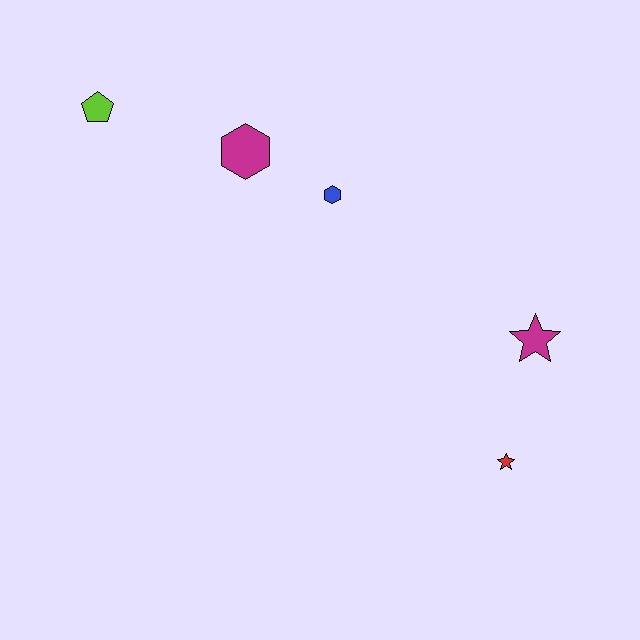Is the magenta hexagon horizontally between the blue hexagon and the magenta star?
No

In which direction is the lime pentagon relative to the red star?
The lime pentagon is to the left of the red star.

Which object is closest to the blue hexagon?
The magenta hexagon is closest to the blue hexagon.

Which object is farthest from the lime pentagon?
The red star is farthest from the lime pentagon.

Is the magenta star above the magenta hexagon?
No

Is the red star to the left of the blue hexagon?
No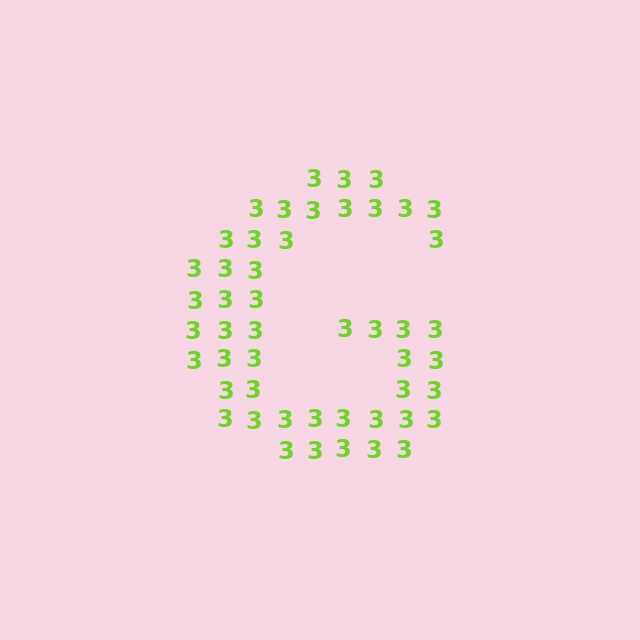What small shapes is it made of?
It is made of small digit 3's.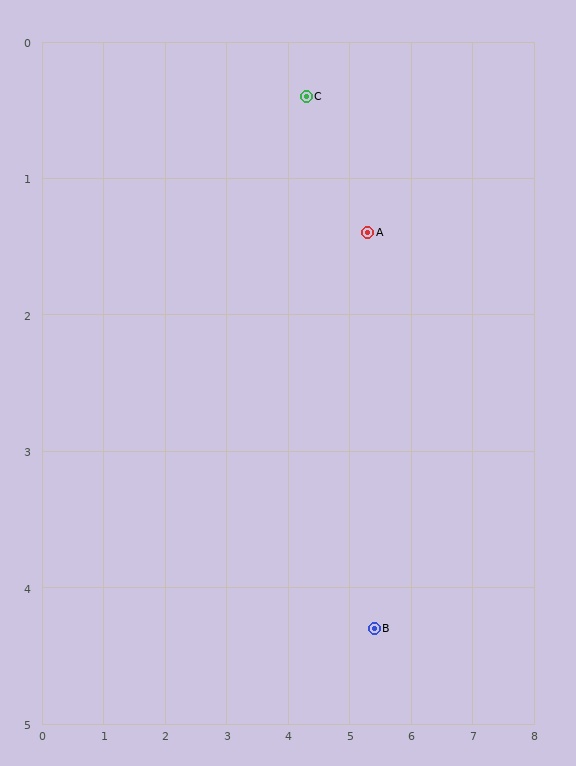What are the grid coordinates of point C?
Point C is at approximately (4.3, 0.4).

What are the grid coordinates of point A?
Point A is at approximately (5.3, 1.4).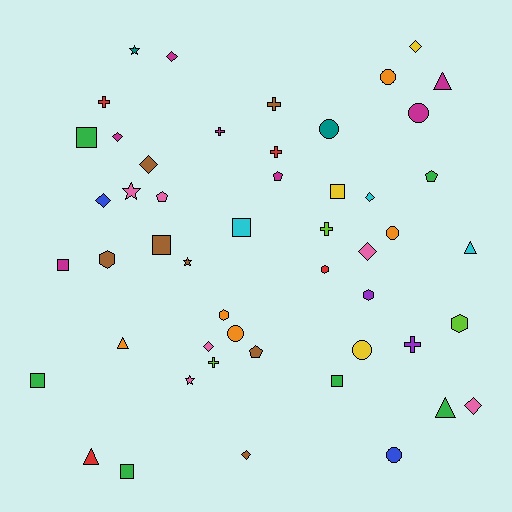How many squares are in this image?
There are 8 squares.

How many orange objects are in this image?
There are 5 orange objects.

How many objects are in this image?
There are 50 objects.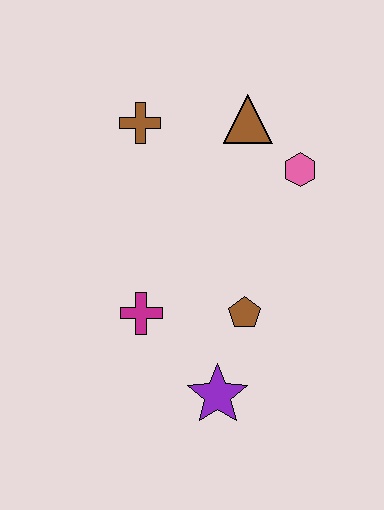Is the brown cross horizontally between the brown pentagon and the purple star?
No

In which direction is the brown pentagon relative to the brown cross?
The brown pentagon is below the brown cross.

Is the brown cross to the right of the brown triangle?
No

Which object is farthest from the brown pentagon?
The brown cross is farthest from the brown pentagon.